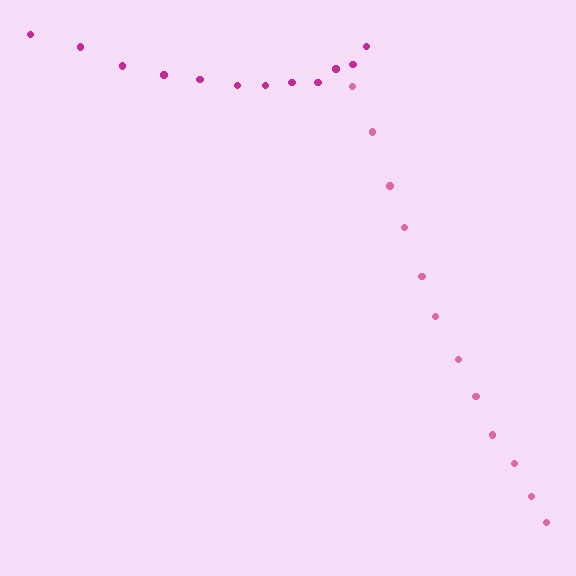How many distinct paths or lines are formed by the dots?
There are 2 distinct paths.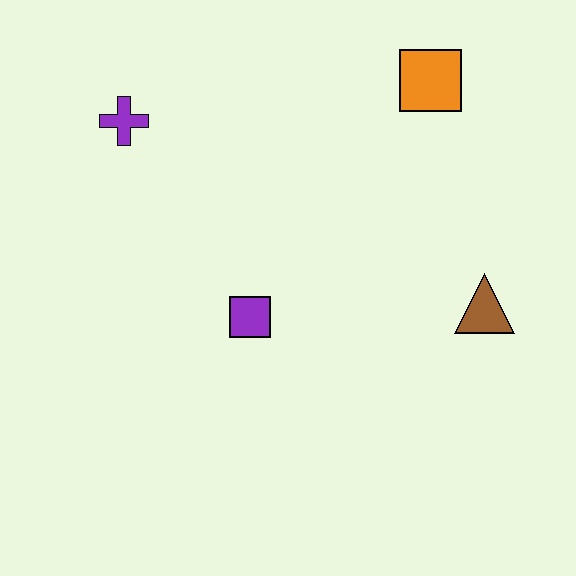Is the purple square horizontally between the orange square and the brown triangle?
No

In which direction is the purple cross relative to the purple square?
The purple cross is above the purple square.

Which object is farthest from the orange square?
The purple cross is farthest from the orange square.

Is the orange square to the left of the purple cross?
No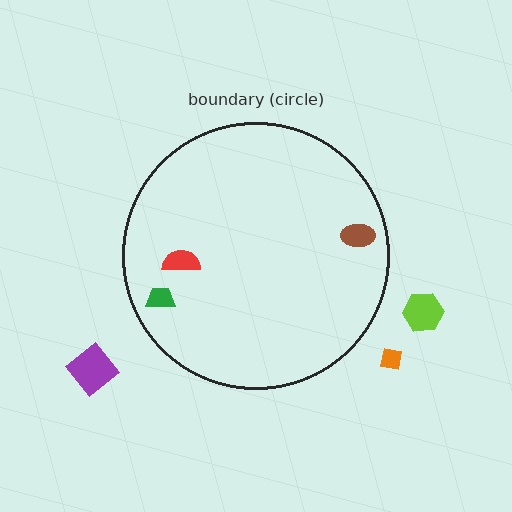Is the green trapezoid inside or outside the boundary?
Inside.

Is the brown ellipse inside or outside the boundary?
Inside.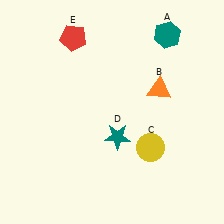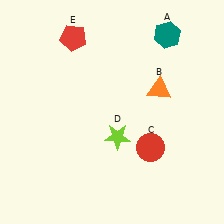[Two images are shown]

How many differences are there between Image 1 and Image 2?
There are 2 differences between the two images.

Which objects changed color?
C changed from yellow to red. D changed from teal to lime.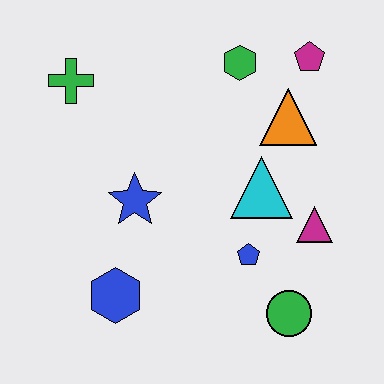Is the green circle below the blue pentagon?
Yes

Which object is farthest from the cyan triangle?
The green cross is farthest from the cyan triangle.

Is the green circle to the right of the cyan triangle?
Yes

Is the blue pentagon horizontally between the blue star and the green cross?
No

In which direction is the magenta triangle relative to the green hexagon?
The magenta triangle is below the green hexagon.